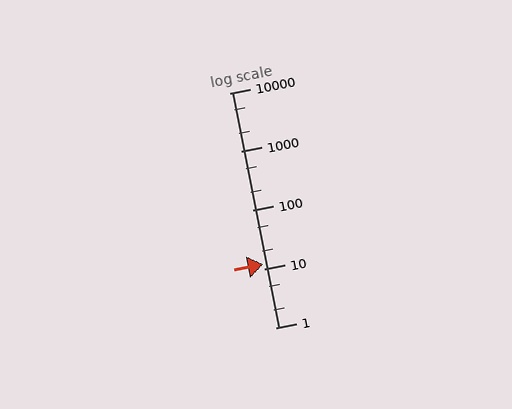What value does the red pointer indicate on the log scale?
The pointer indicates approximately 12.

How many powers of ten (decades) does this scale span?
The scale spans 4 decades, from 1 to 10000.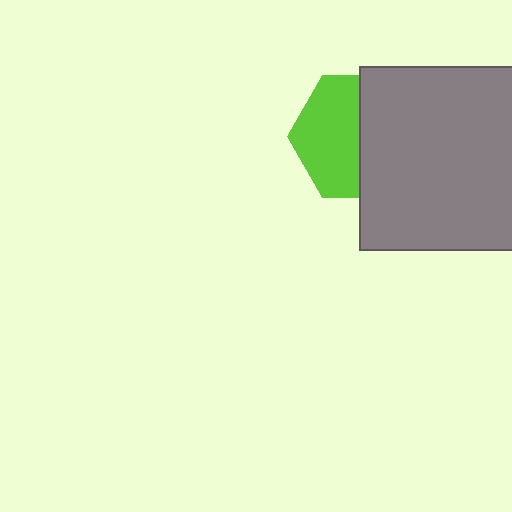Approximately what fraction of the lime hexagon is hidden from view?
Roughly 48% of the lime hexagon is hidden behind the gray square.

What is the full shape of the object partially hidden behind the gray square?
The partially hidden object is a lime hexagon.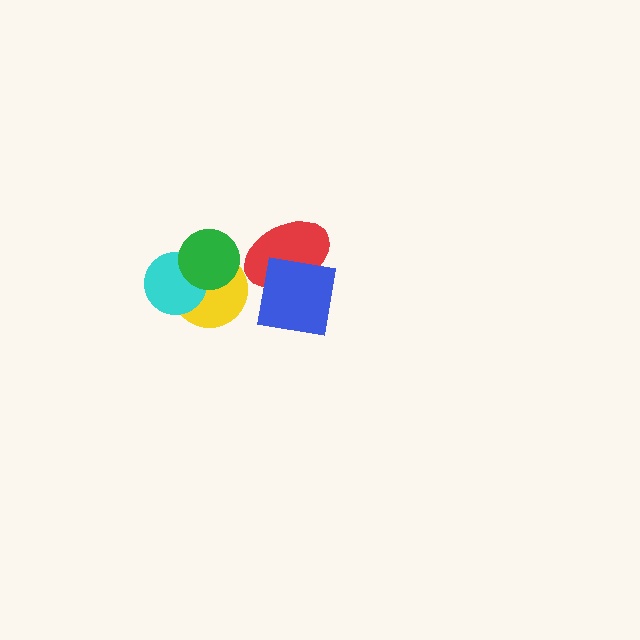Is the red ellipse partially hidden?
Yes, it is partially covered by another shape.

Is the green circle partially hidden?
No, no other shape covers it.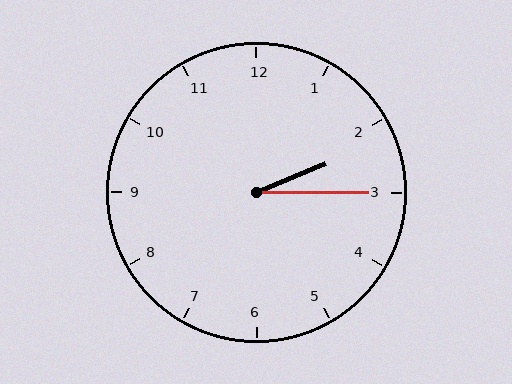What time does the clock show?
2:15.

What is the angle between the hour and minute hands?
Approximately 22 degrees.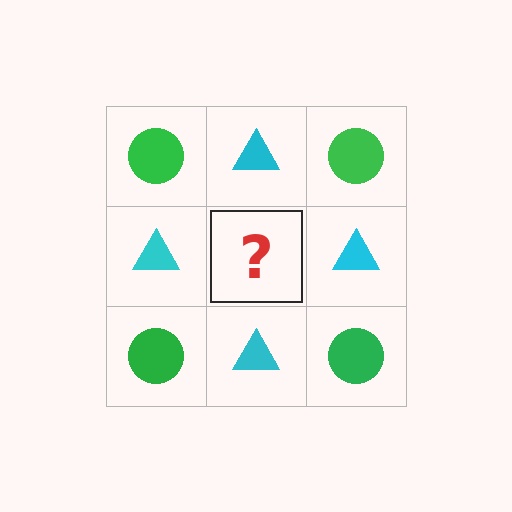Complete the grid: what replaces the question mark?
The question mark should be replaced with a green circle.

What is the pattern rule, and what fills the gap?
The rule is that it alternates green circle and cyan triangle in a checkerboard pattern. The gap should be filled with a green circle.